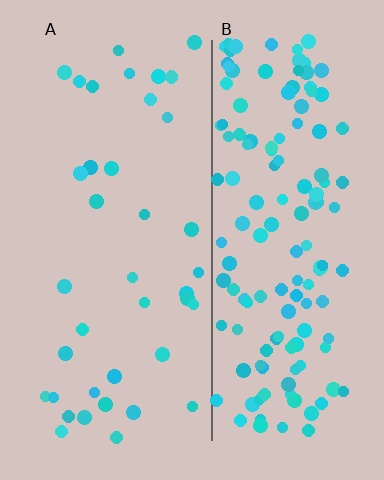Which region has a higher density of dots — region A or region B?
B (the right).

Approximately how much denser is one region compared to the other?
Approximately 3.6× — region B over region A.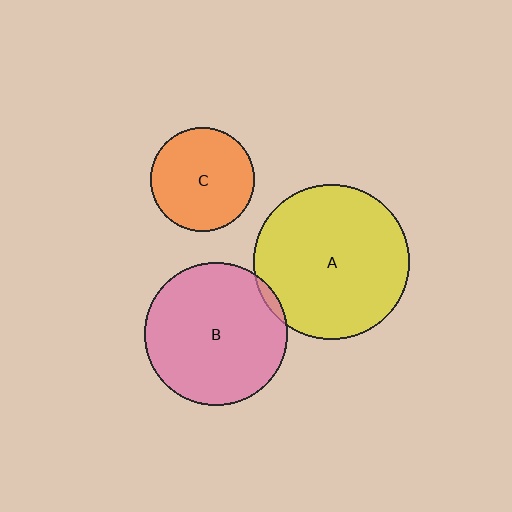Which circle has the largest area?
Circle A (yellow).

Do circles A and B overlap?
Yes.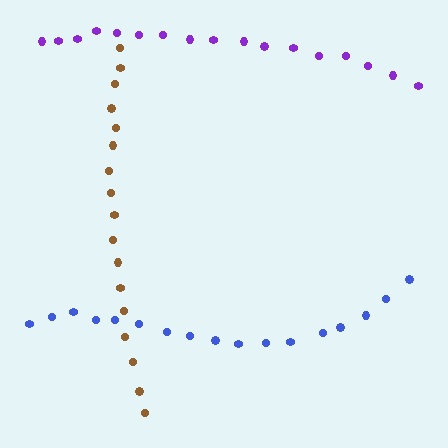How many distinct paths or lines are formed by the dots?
There are 3 distinct paths.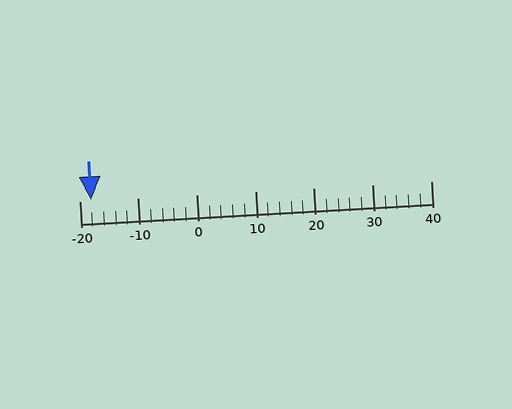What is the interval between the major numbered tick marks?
The major tick marks are spaced 10 units apart.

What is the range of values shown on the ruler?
The ruler shows values from -20 to 40.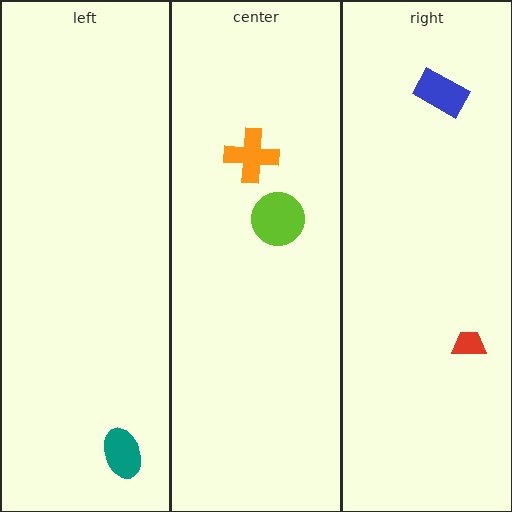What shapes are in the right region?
The red trapezoid, the blue rectangle.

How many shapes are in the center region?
2.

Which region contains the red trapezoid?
The right region.